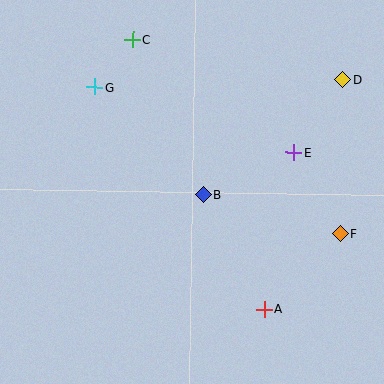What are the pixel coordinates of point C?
Point C is at (133, 40).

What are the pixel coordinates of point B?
Point B is at (203, 195).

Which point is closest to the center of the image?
Point B at (203, 195) is closest to the center.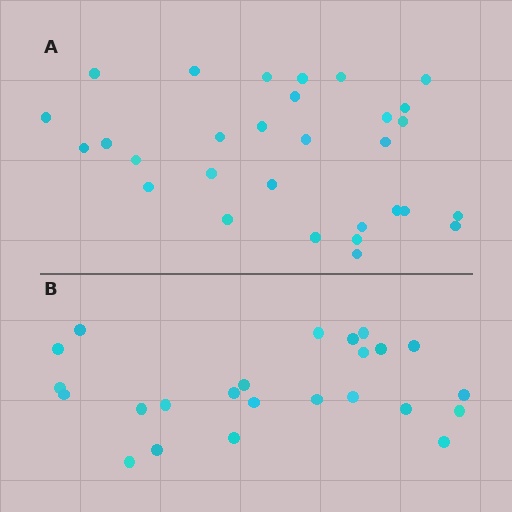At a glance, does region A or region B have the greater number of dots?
Region A (the top region) has more dots.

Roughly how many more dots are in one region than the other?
Region A has about 6 more dots than region B.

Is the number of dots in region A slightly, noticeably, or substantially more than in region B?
Region A has noticeably more, but not dramatically so. The ratio is roughly 1.2 to 1.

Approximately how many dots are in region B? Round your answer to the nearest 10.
About 20 dots. (The exact count is 24, which rounds to 20.)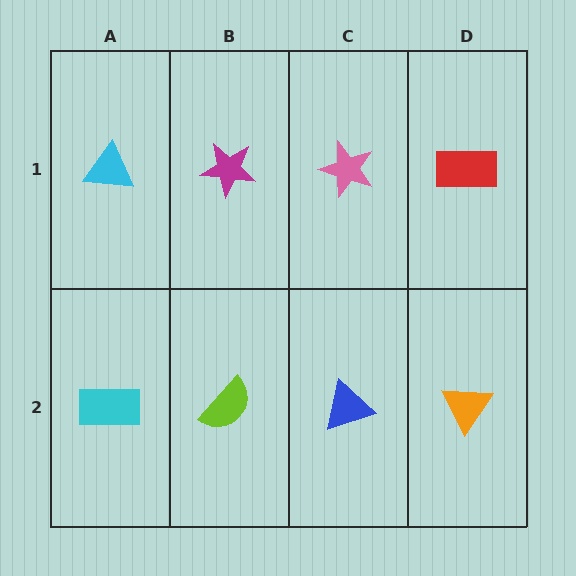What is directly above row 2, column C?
A pink star.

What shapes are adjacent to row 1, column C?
A blue triangle (row 2, column C), a magenta star (row 1, column B), a red rectangle (row 1, column D).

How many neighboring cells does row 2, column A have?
2.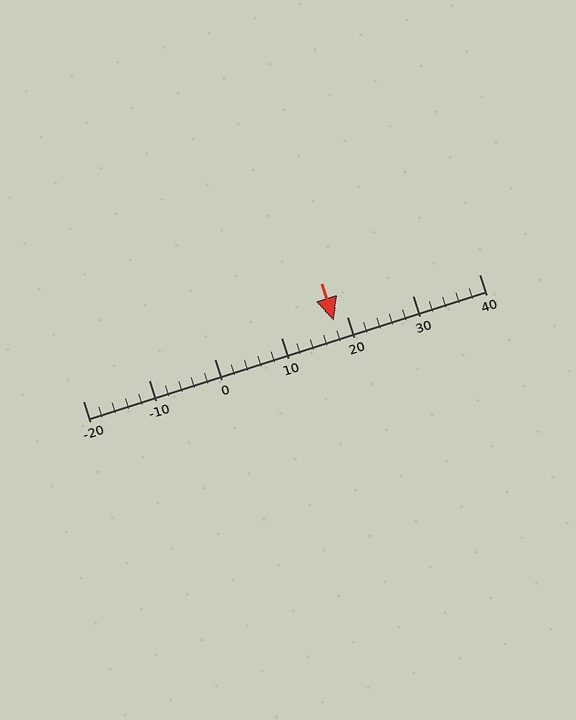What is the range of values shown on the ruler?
The ruler shows values from -20 to 40.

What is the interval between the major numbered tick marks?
The major tick marks are spaced 10 units apart.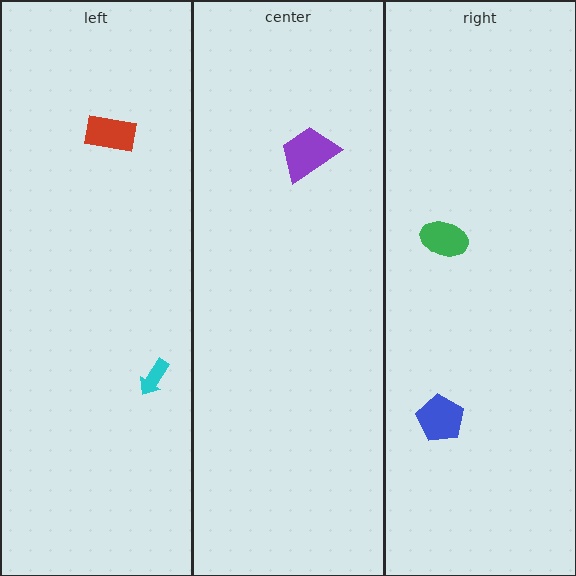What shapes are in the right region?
The green ellipse, the blue pentagon.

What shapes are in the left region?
The cyan arrow, the red rectangle.